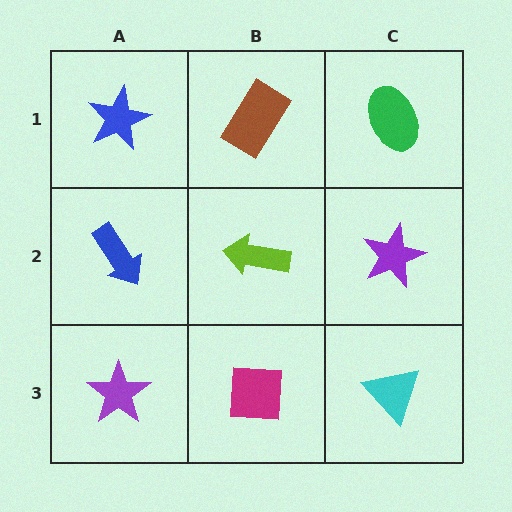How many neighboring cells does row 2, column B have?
4.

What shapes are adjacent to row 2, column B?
A brown rectangle (row 1, column B), a magenta square (row 3, column B), a blue arrow (row 2, column A), a purple star (row 2, column C).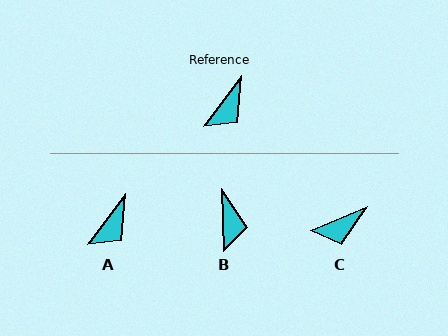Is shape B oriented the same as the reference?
No, it is off by about 38 degrees.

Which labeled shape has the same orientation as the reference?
A.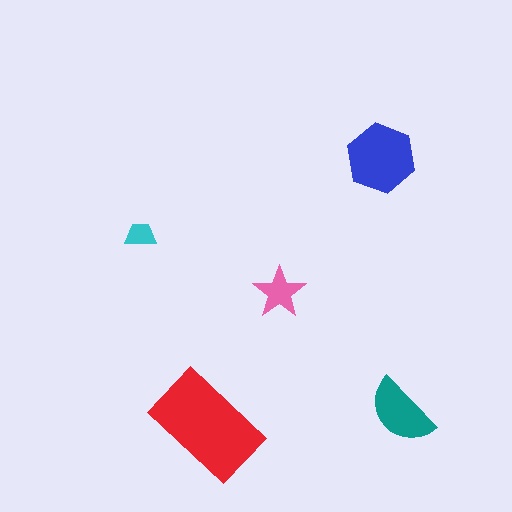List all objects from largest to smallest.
The red rectangle, the blue hexagon, the teal semicircle, the pink star, the cyan trapezoid.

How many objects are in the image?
There are 5 objects in the image.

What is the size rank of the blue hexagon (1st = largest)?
2nd.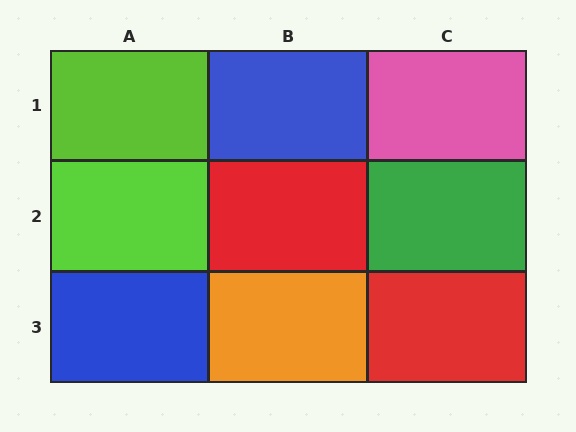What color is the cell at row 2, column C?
Green.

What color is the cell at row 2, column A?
Lime.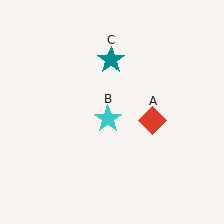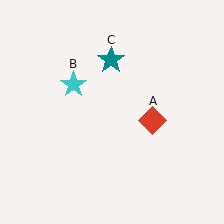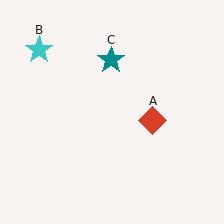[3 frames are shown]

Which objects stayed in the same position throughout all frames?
Red diamond (object A) and teal star (object C) remained stationary.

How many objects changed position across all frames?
1 object changed position: cyan star (object B).